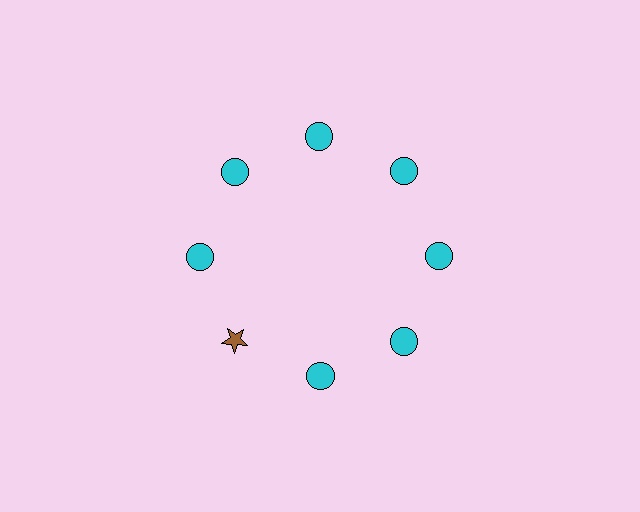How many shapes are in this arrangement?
There are 8 shapes arranged in a ring pattern.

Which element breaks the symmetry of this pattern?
The brown star at roughly the 8 o'clock position breaks the symmetry. All other shapes are cyan circles.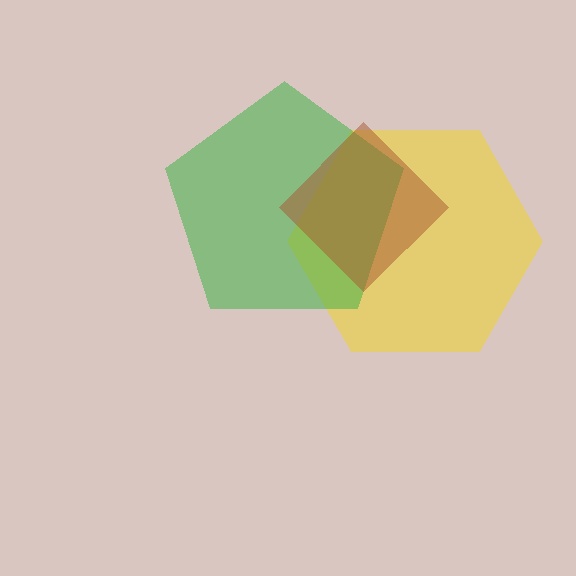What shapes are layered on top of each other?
The layered shapes are: a yellow hexagon, a green pentagon, a brown diamond.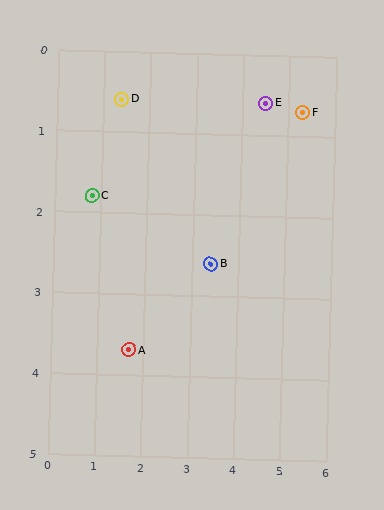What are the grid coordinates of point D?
Point D is at approximately (1.4, 0.6).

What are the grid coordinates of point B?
Point B is at approximately (3.4, 2.6).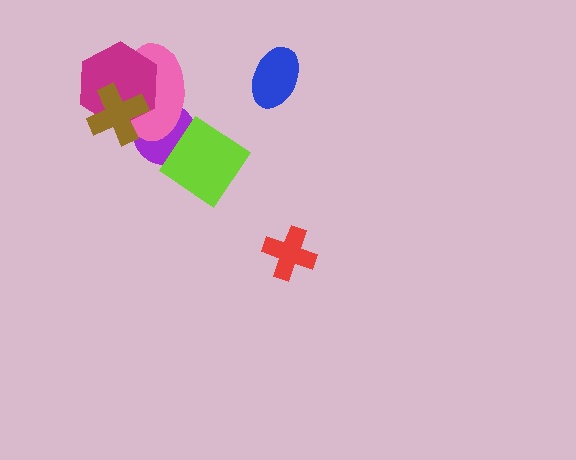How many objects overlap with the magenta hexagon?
3 objects overlap with the magenta hexagon.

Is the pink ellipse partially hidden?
Yes, it is partially covered by another shape.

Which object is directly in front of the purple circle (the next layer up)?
The lime diamond is directly in front of the purple circle.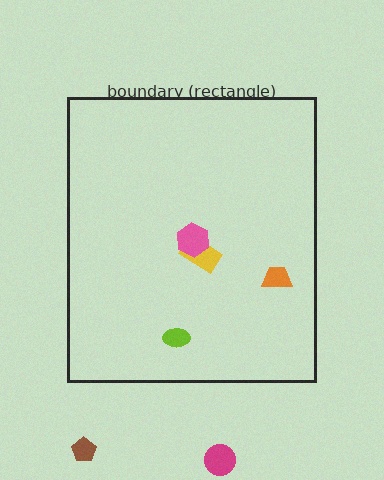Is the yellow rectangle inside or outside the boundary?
Inside.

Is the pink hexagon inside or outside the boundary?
Inside.